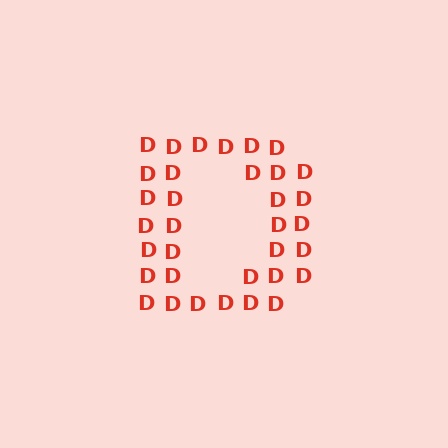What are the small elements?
The small elements are letter D's.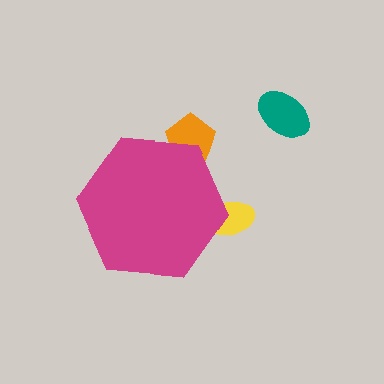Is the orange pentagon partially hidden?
Yes, the orange pentagon is partially hidden behind the magenta hexagon.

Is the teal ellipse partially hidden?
No, the teal ellipse is fully visible.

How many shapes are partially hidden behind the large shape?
2 shapes are partially hidden.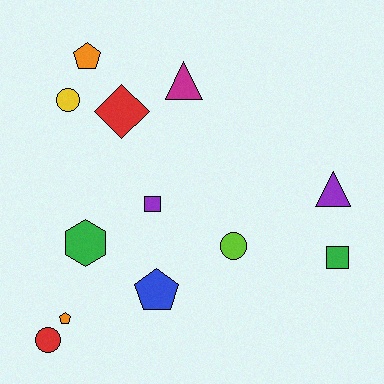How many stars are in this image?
There are no stars.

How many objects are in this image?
There are 12 objects.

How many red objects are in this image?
There are 2 red objects.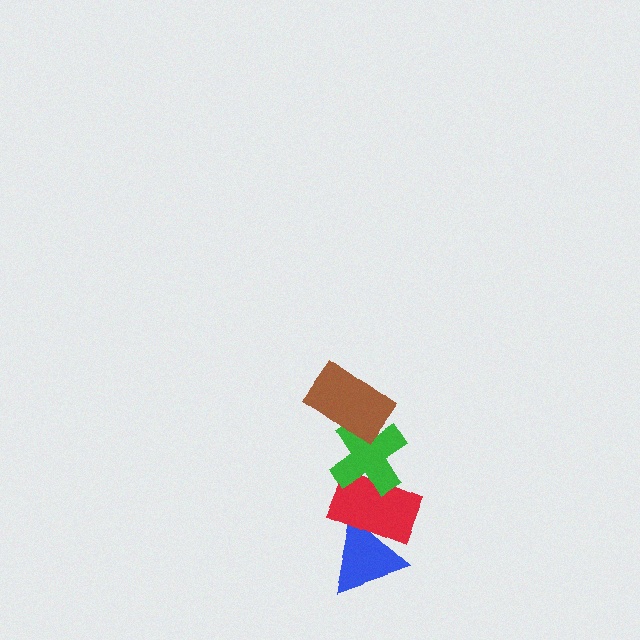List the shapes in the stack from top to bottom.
From top to bottom: the brown rectangle, the green cross, the red rectangle, the blue triangle.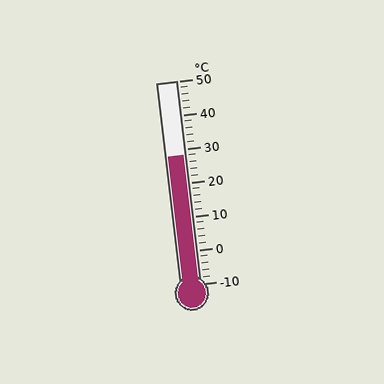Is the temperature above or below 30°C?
The temperature is below 30°C.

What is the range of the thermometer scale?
The thermometer scale ranges from -10°C to 50°C.